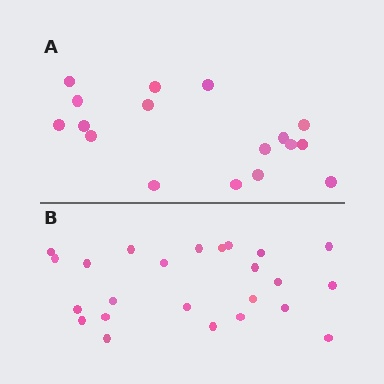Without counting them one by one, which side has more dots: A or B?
Region B (the bottom region) has more dots.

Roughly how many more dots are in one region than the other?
Region B has roughly 8 or so more dots than region A.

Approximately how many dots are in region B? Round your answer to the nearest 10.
About 20 dots. (The exact count is 24, which rounds to 20.)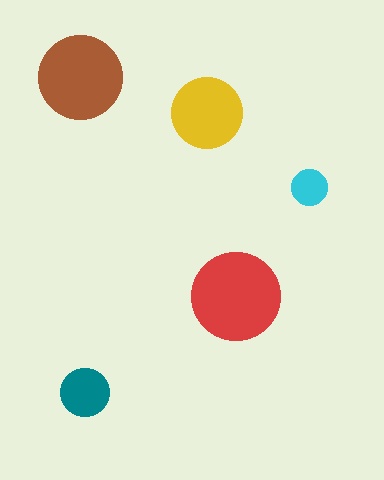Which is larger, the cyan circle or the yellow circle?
The yellow one.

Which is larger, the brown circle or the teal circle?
The brown one.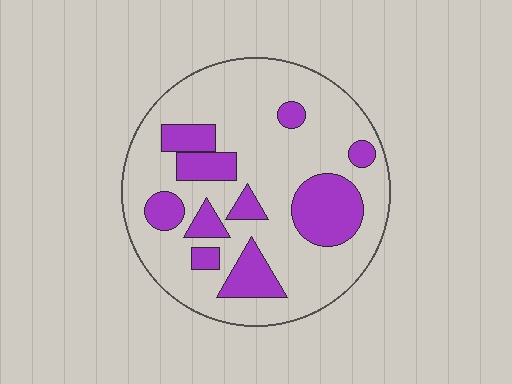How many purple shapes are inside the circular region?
10.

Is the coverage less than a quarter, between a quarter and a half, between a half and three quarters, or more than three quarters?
Between a quarter and a half.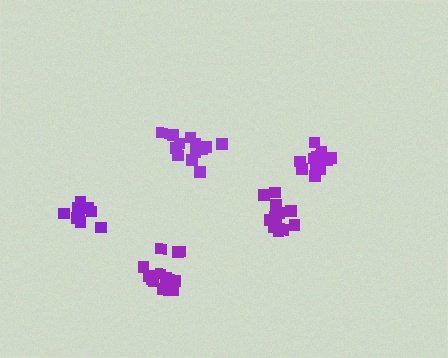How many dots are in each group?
Group 1: 9 dots, Group 2: 13 dots, Group 3: 12 dots, Group 4: 13 dots, Group 5: 12 dots (59 total).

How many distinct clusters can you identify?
There are 5 distinct clusters.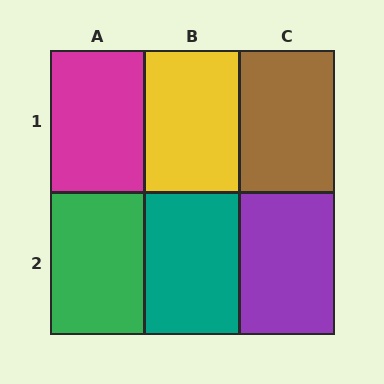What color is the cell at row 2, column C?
Purple.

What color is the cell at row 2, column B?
Teal.